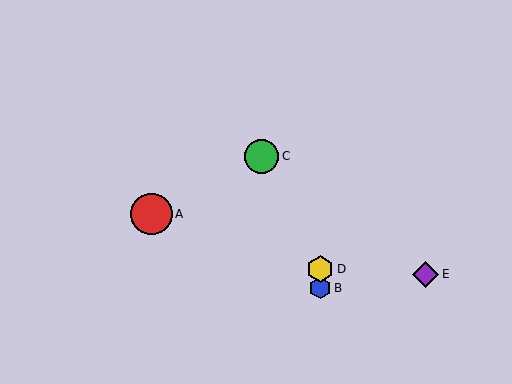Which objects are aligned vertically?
Objects B, D are aligned vertically.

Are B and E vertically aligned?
No, B is at x≈320 and E is at x≈425.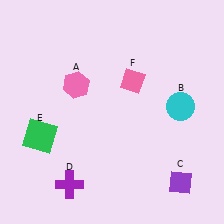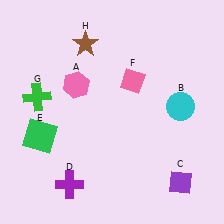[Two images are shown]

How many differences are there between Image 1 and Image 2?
There are 2 differences between the two images.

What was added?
A green cross (G), a brown star (H) were added in Image 2.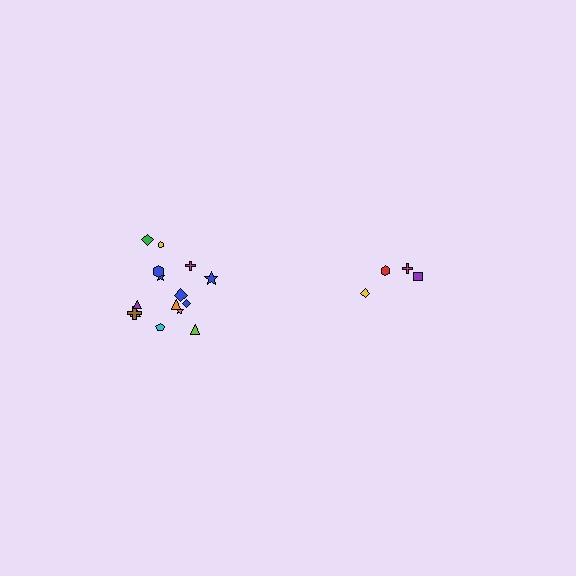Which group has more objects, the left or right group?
The left group.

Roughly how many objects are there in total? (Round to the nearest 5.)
Roughly 20 objects in total.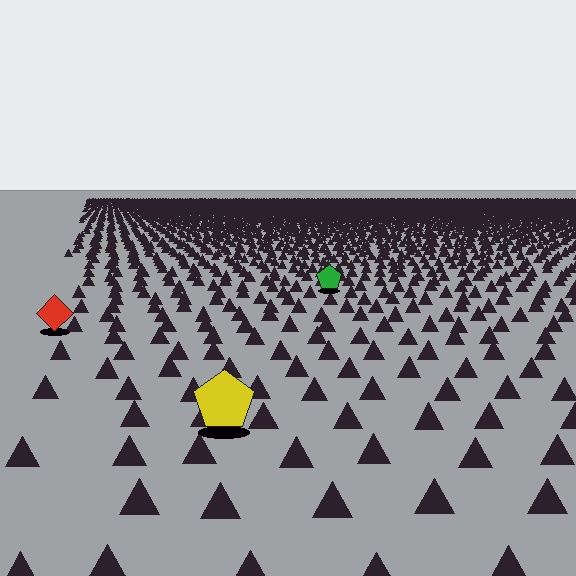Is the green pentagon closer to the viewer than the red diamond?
No. The red diamond is closer — you can tell from the texture gradient: the ground texture is coarser near it.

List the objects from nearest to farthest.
From nearest to farthest: the yellow pentagon, the red diamond, the green pentagon.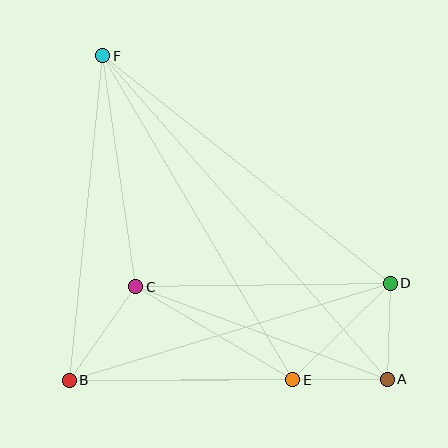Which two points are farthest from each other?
Points A and F are farthest from each other.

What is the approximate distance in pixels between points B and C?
The distance between B and C is approximately 115 pixels.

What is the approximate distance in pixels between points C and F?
The distance between C and F is approximately 233 pixels.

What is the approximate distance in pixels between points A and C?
The distance between A and C is approximately 268 pixels.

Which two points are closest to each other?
Points A and E are closest to each other.